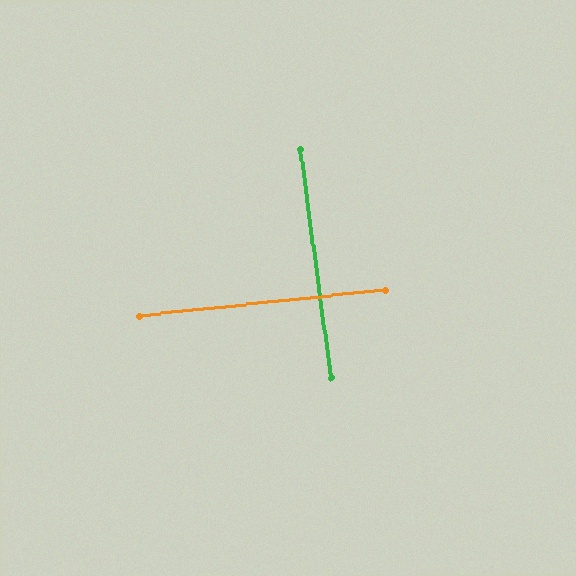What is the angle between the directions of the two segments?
Approximately 88 degrees.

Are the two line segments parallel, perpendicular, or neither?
Perpendicular — they meet at approximately 88°.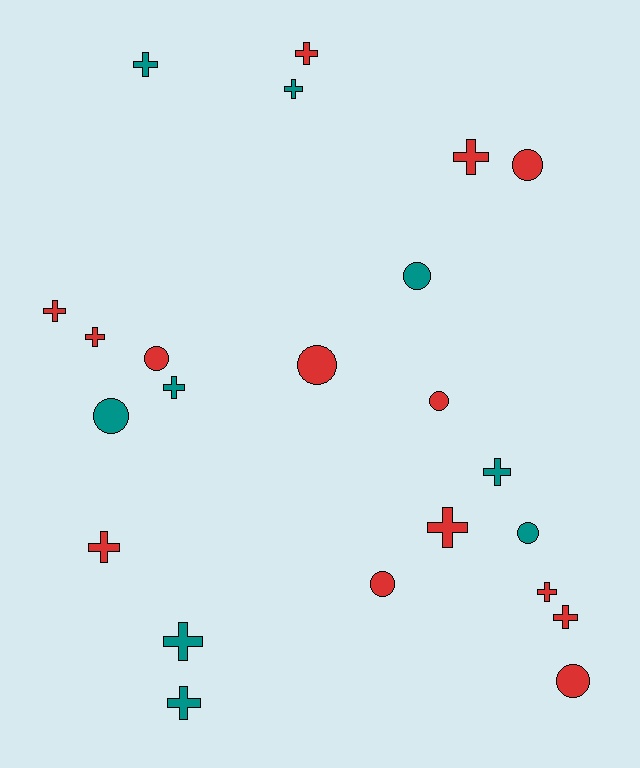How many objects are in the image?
There are 23 objects.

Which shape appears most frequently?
Cross, with 14 objects.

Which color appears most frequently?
Red, with 14 objects.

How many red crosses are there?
There are 8 red crosses.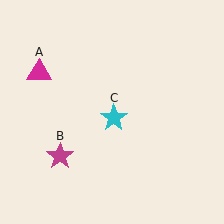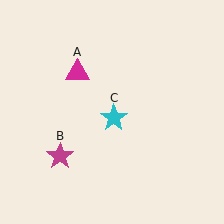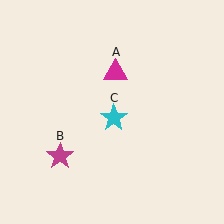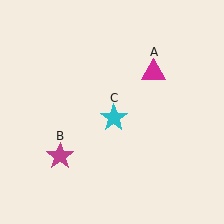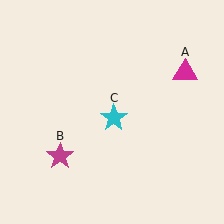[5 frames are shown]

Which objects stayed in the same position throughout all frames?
Magenta star (object B) and cyan star (object C) remained stationary.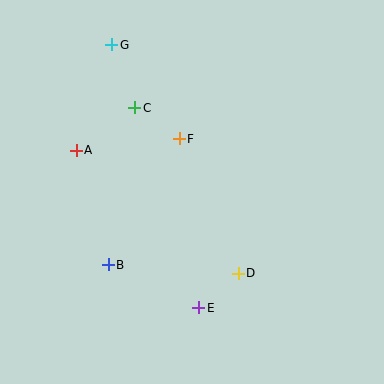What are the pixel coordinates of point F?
Point F is at (179, 139).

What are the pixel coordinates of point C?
Point C is at (135, 108).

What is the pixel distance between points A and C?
The distance between A and C is 72 pixels.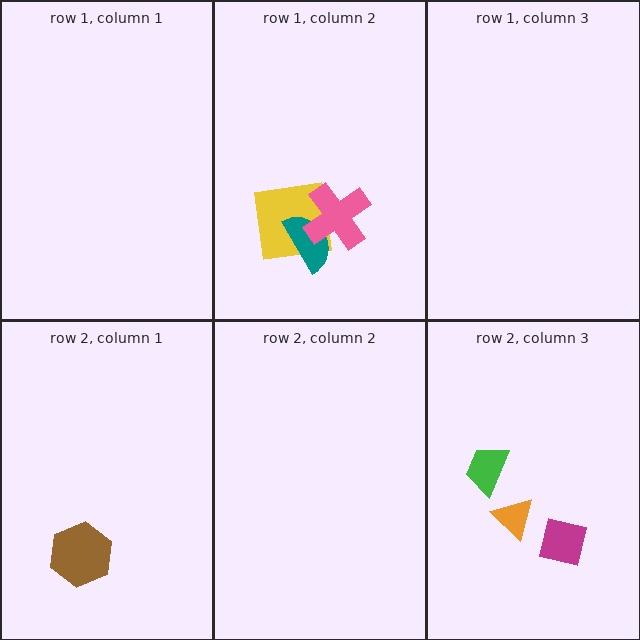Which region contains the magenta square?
The row 2, column 3 region.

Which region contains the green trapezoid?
The row 2, column 3 region.